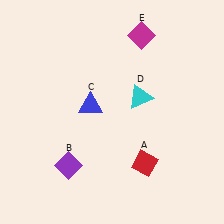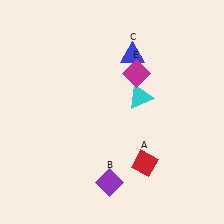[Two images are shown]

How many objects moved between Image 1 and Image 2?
3 objects moved between the two images.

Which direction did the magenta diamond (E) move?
The magenta diamond (E) moved down.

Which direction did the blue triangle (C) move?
The blue triangle (C) moved up.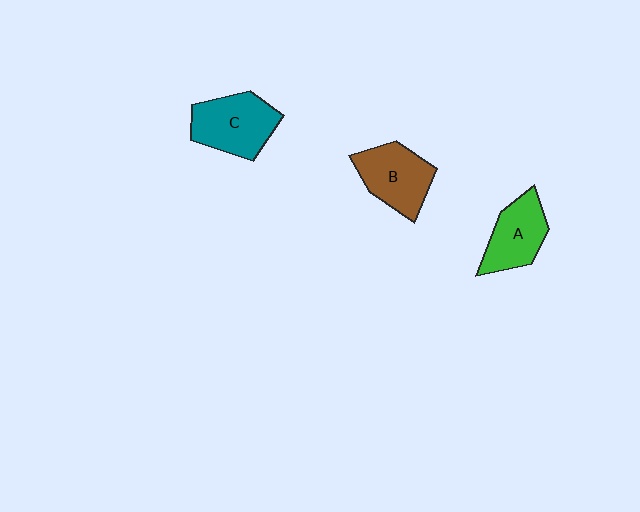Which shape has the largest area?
Shape C (teal).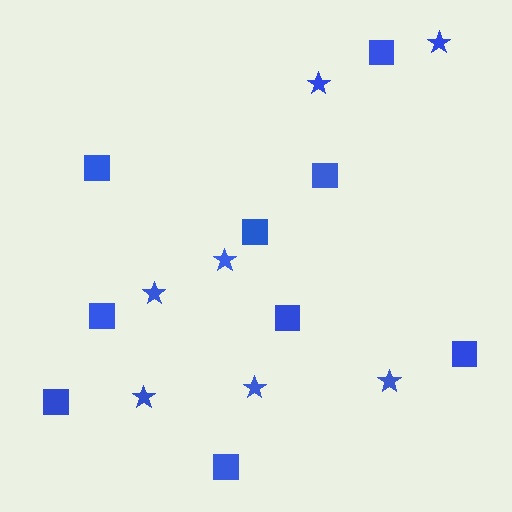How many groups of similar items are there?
There are 2 groups: one group of stars (7) and one group of squares (9).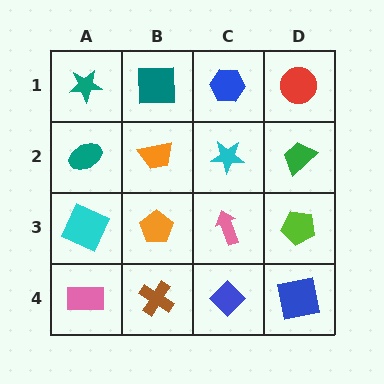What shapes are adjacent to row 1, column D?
A green trapezoid (row 2, column D), a blue hexagon (row 1, column C).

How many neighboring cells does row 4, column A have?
2.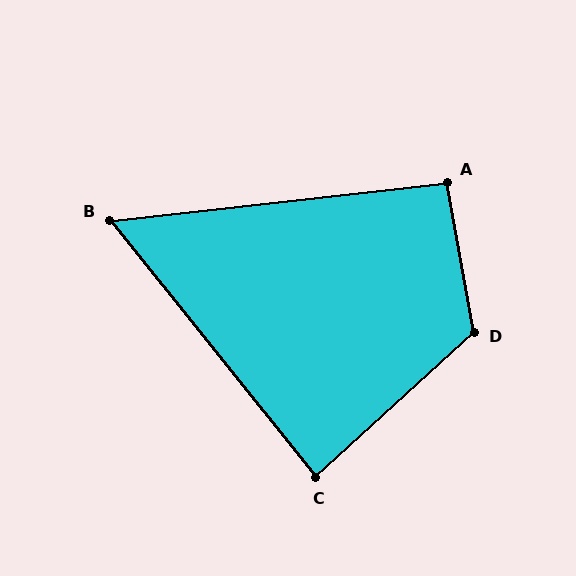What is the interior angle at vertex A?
Approximately 94 degrees (approximately right).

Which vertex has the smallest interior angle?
B, at approximately 58 degrees.